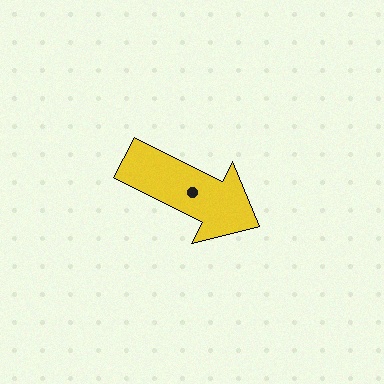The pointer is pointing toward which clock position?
Roughly 4 o'clock.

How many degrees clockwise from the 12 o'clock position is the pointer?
Approximately 117 degrees.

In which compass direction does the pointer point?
Southeast.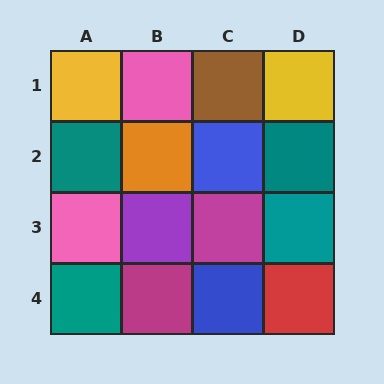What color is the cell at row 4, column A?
Teal.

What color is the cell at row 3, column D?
Teal.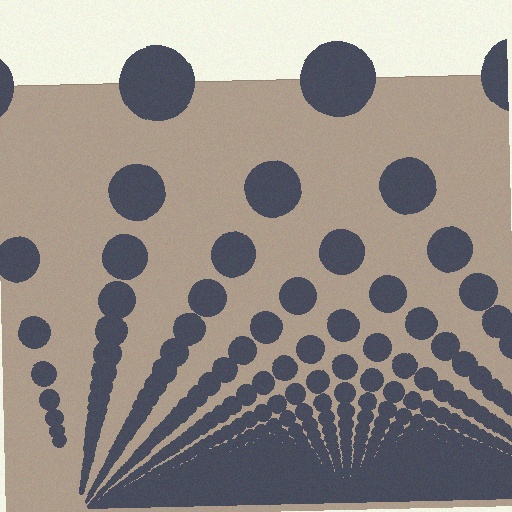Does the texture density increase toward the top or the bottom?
Density increases toward the bottom.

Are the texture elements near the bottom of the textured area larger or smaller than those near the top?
Smaller. The gradient is inverted — elements near the bottom are smaller and denser.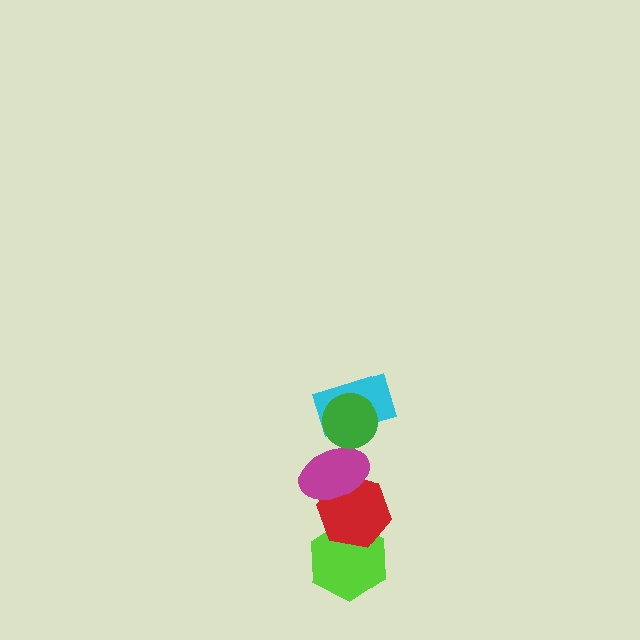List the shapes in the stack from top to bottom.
From top to bottom: the green circle, the cyan rectangle, the magenta ellipse, the red hexagon, the lime hexagon.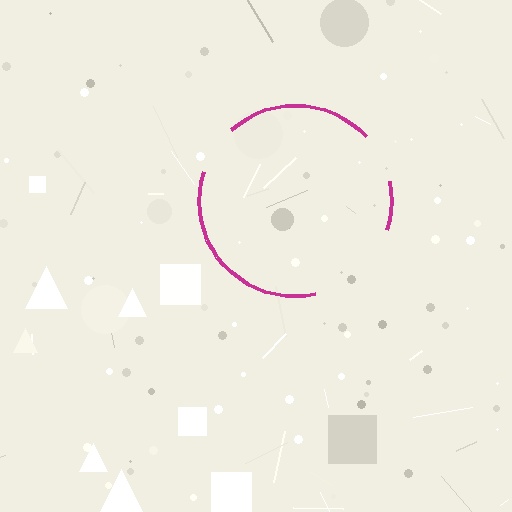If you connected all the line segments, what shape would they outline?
They would outline a circle.